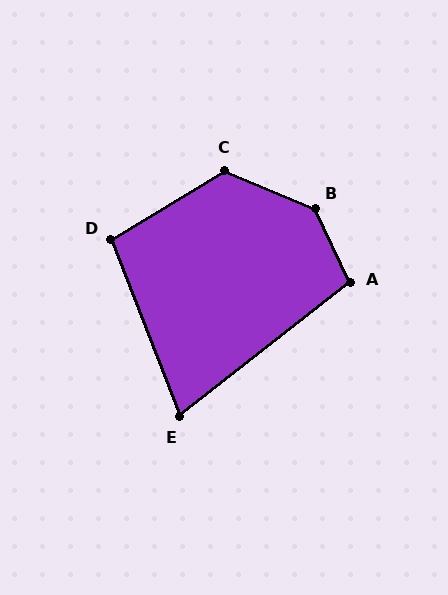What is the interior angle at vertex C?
Approximately 126 degrees (obtuse).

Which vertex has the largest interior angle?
B, at approximately 138 degrees.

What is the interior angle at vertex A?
Approximately 103 degrees (obtuse).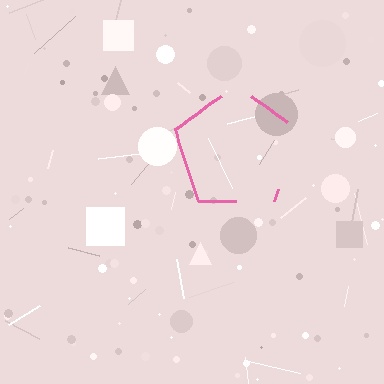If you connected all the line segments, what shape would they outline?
They would outline a pentagon.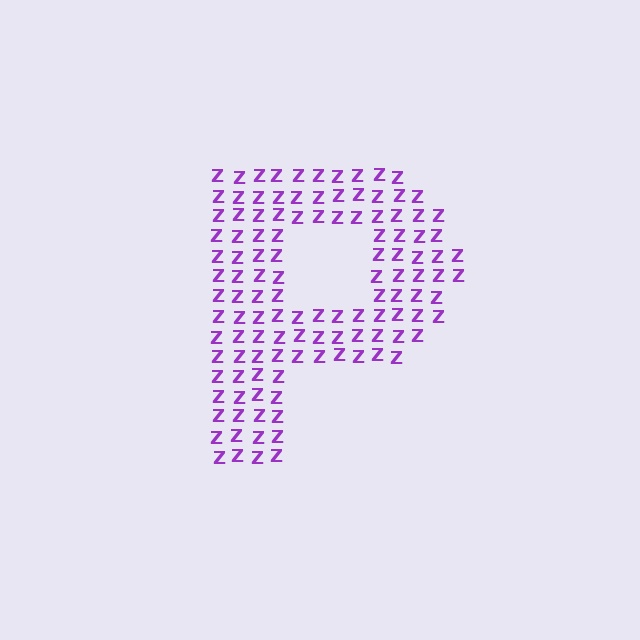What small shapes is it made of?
It is made of small letter Z's.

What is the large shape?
The large shape is the letter P.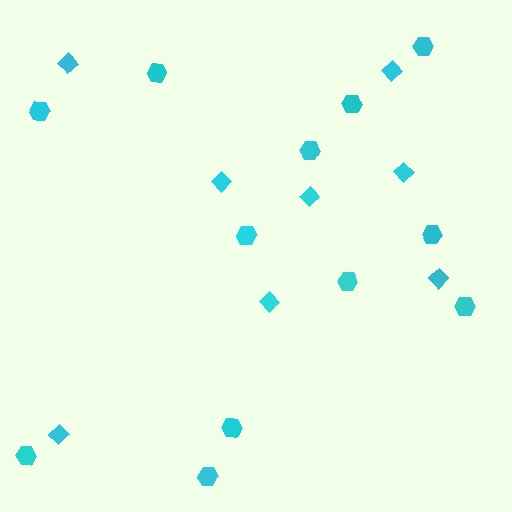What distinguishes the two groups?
There are 2 groups: one group of hexagons (12) and one group of diamonds (8).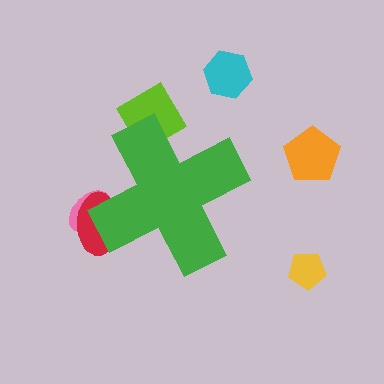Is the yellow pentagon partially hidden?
No, the yellow pentagon is fully visible.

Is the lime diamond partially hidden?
Yes, the lime diamond is partially hidden behind the green cross.